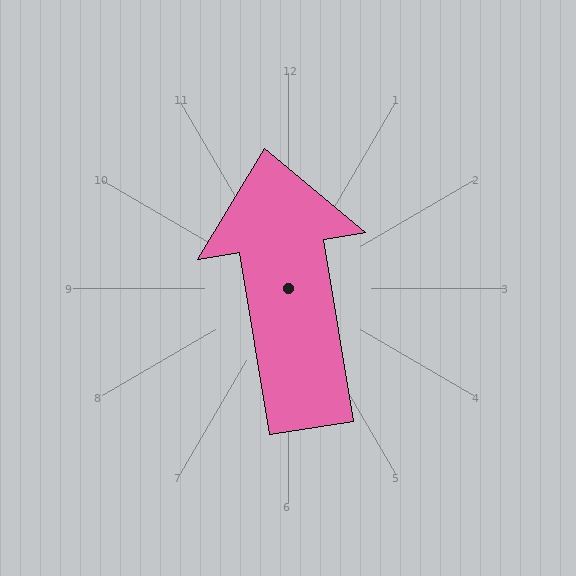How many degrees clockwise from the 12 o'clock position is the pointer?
Approximately 351 degrees.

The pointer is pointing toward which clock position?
Roughly 12 o'clock.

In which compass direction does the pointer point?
North.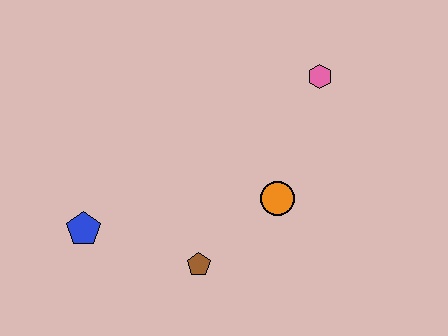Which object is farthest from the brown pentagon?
The pink hexagon is farthest from the brown pentagon.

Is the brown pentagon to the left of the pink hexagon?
Yes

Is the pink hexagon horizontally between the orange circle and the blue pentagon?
No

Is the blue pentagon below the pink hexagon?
Yes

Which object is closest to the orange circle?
The brown pentagon is closest to the orange circle.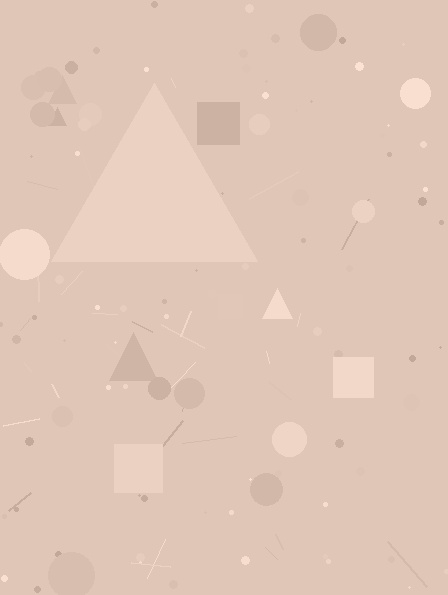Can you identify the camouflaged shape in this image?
The camouflaged shape is a triangle.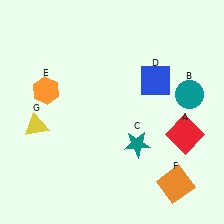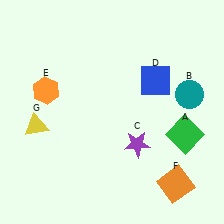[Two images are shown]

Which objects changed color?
A changed from red to green. C changed from teal to purple.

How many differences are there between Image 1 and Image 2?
There are 2 differences between the two images.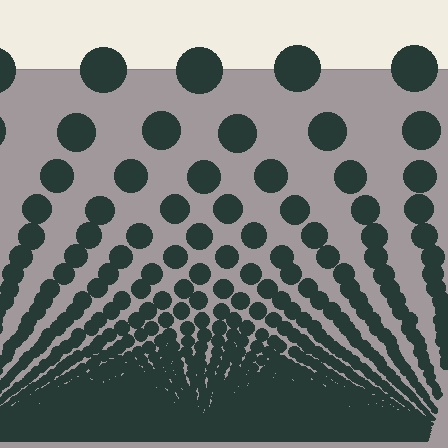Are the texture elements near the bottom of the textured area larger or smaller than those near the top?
Smaller. The gradient is inverted — elements near the bottom are smaller and denser.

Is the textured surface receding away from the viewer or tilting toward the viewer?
The surface appears to tilt toward the viewer. Texture elements get larger and sparser toward the top.